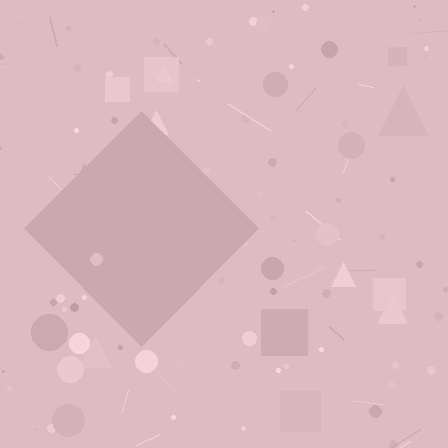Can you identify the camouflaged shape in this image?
The camouflaged shape is a diamond.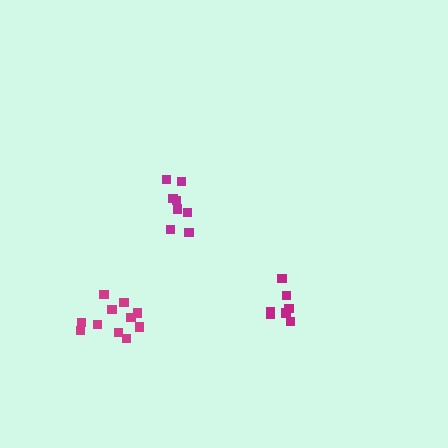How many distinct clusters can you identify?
There are 3 distinct clusters.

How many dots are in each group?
Group 1: 9 dots, Group 2: 11 dots, Group 3: 8 dots (28 total).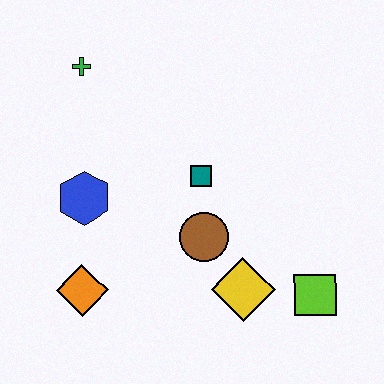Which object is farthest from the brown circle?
The green cross is farthest from the brown circle.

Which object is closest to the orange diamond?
The blue hexagon is closest to the orange diamond.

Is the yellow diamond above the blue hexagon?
No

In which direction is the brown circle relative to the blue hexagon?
The brown circle is to the right of the blue hexagon.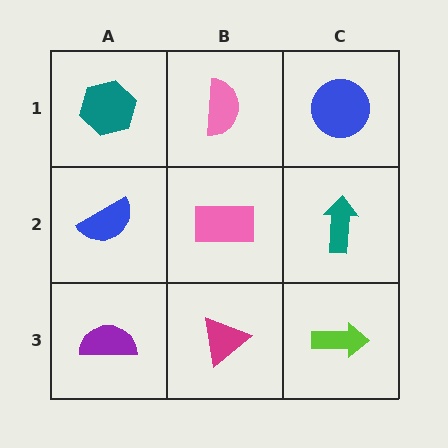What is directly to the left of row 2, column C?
A pink rectangle.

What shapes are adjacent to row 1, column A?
A blue semicircle (row 2, column A), a pink semicircle (row 1, column B).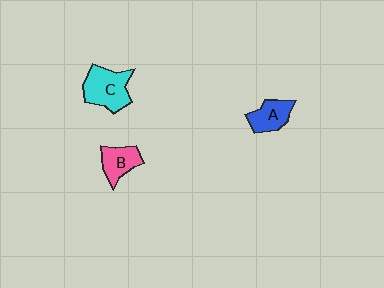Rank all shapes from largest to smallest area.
From largest to smallest: C (cyan), A (blue), B (pink).